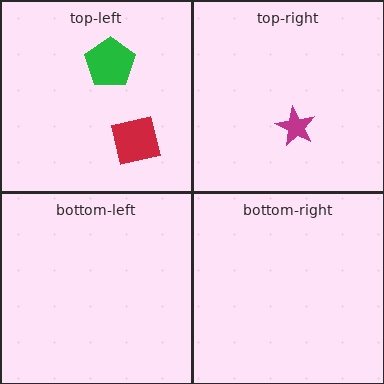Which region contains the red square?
The top-left region.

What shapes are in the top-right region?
The magenta star.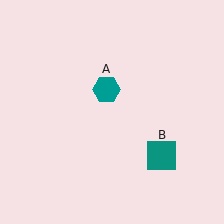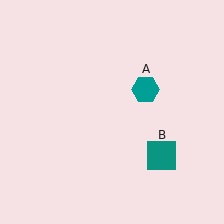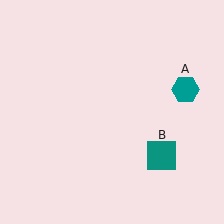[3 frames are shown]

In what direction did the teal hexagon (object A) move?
The teal hexagon (object A) moved right.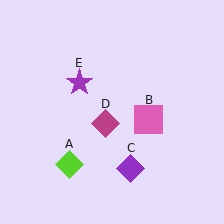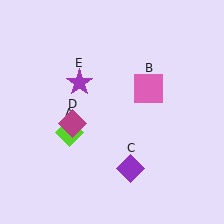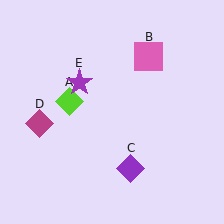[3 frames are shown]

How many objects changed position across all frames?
3 objects changed position: lime diamond (object A), pink square (object B), magenta diamond (object D).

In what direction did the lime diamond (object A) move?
The lime diamond (object A) moved up.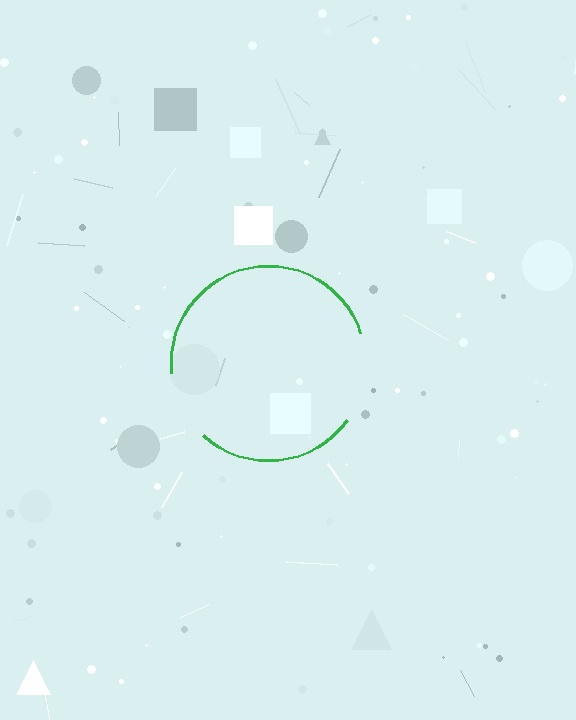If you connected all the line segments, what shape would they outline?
They would outline a circle.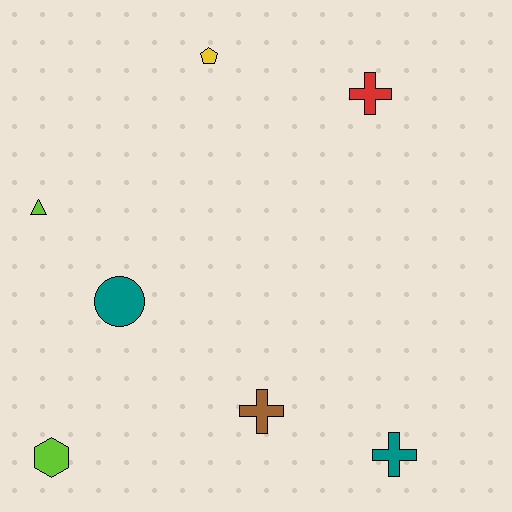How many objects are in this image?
There are 7 objects.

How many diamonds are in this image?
There are no diamonds.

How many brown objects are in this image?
There is 1 brown object.